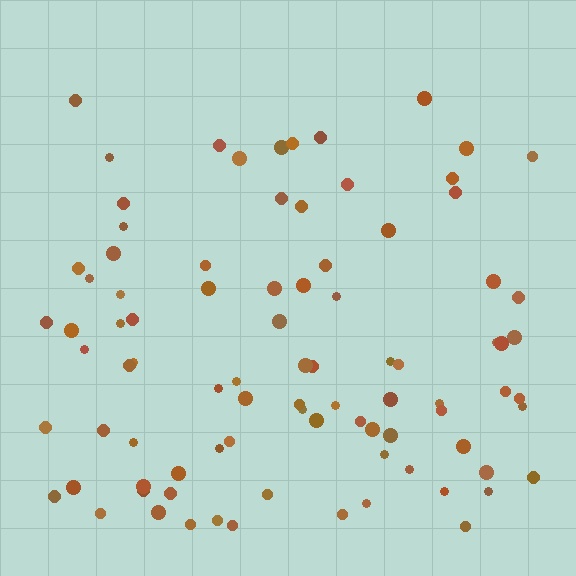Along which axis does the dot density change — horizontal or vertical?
Vertical.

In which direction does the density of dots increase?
From top to bottom, with the bottom side densest.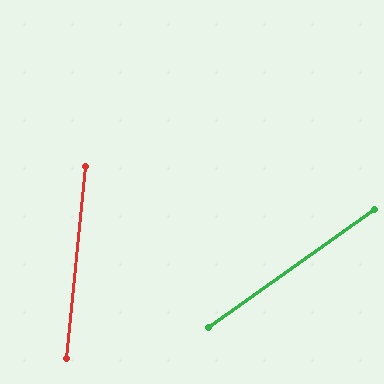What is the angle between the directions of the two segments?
Approximately 49 degrees.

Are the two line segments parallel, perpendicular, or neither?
Neither parallel nor perpendicular — they differ by about 49°.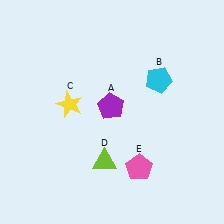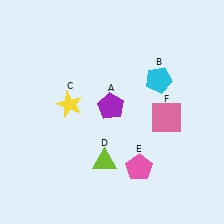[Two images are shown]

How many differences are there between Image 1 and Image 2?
There is 1 difference between the two images.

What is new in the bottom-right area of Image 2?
A pink square (F) was added in the bottom-right area of Image 2.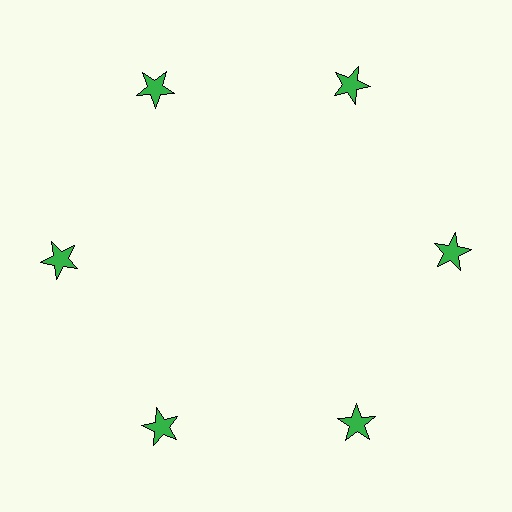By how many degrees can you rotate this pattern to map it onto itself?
The pattern maps onto itself every 60 degrees of rotation.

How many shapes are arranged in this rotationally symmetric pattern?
There are 6 shapes, arranged in 6 groups of 1.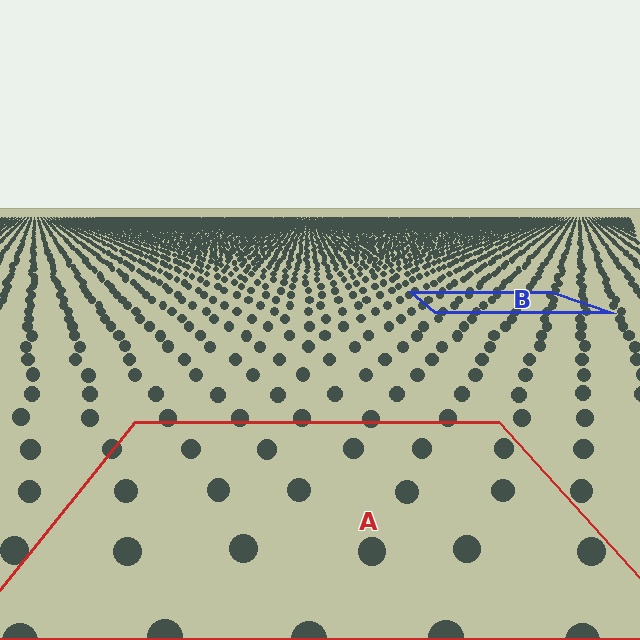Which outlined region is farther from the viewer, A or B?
Region B is farther from the viewer — the texture elements inside it appear smaller and more densely packed.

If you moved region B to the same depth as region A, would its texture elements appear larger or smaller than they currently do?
They would appear larger. At a closer depth, the same texture elements are projected at a bigger on-screen size.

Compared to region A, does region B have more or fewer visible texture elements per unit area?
Region B has more texture elements per unit area — they are packed more densely because it is farther away.